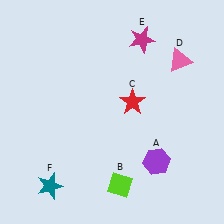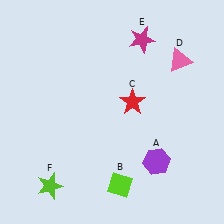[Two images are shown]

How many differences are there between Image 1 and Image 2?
There is 1 difference between the two images.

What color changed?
The star (F) changed from teal in Image 1 to lime in Image 2.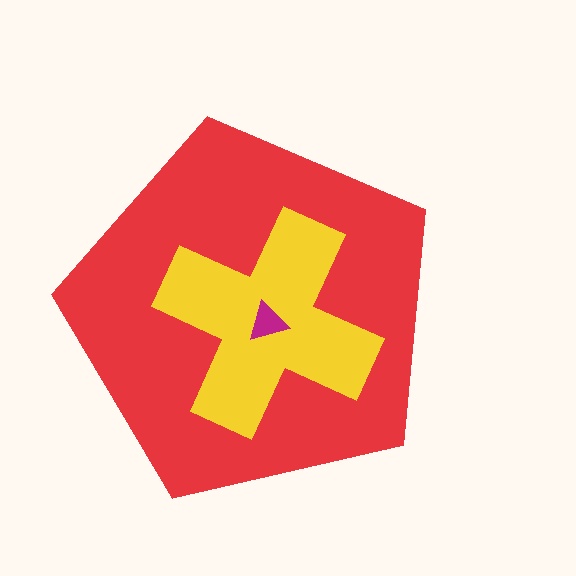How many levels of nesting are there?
3.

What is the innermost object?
The magenta triangle.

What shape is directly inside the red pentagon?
The yellow cross.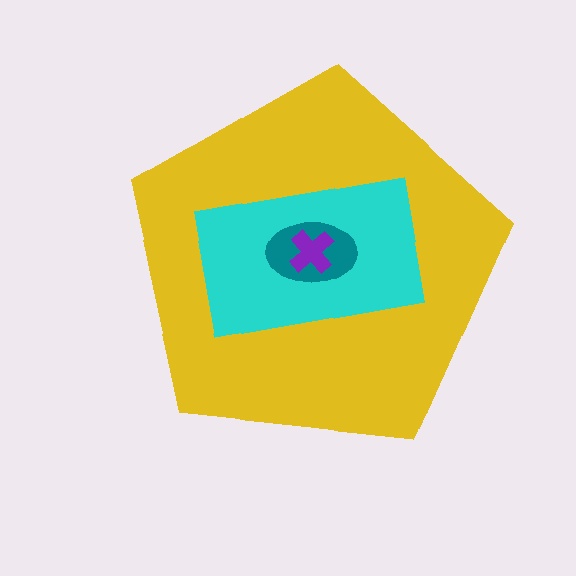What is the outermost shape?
The yellow pentagon.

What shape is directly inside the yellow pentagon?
The cyan rectangle.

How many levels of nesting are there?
4.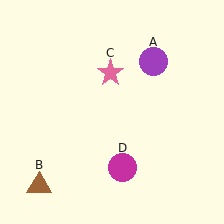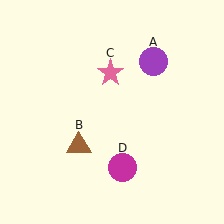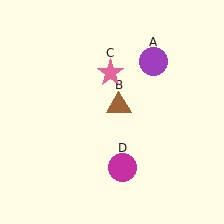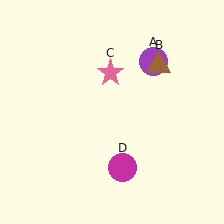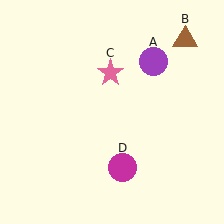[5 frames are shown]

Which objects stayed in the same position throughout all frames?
Purple circle (object A) and pink star (object C) and magenta circle (object D) remained stationary.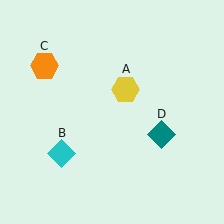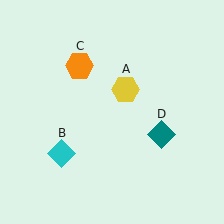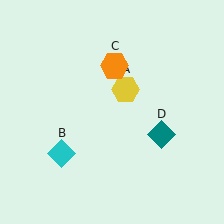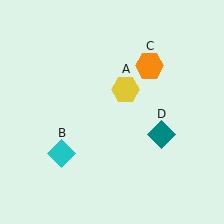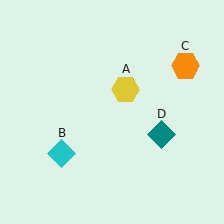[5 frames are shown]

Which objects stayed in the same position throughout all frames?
Yellow hexagon (object A) and cyan diamond (object B) and teal diamond (object D) remained stationary.